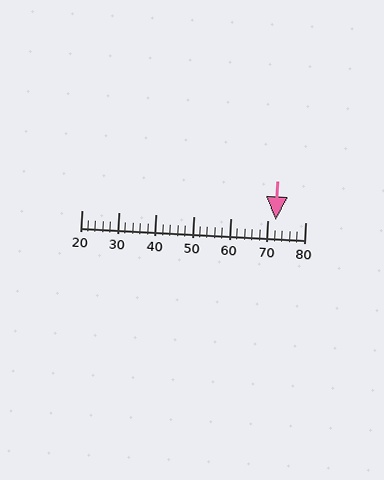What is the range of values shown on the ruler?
The ruler shows values from 20 to 80.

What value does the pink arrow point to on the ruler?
The pink arrow points to approximately 72.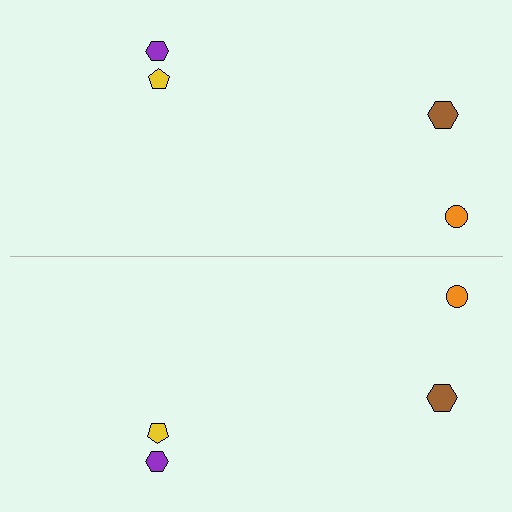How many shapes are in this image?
There are 8 shapes in this image.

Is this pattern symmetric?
Yes, this pattern has bilateral (reflection) symmetry.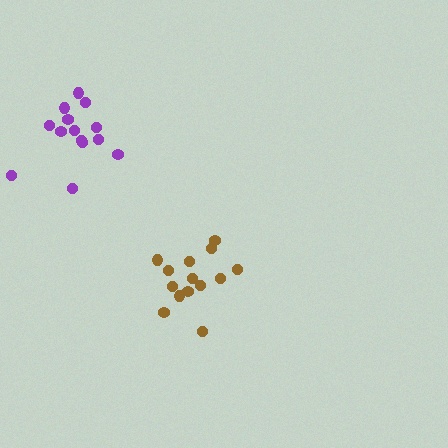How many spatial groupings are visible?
There are 2 spatial groupings.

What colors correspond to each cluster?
The clusters are colored: brown, purple.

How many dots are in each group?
Group 1: 14 dots, Group 2: 14 dots (28 total).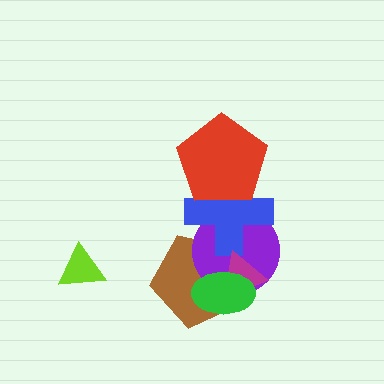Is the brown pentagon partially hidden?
Yes, it is partially covered by another shape.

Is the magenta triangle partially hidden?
Yes, it is partially covered by another shape.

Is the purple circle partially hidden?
Yes, it is partially covered by another shape.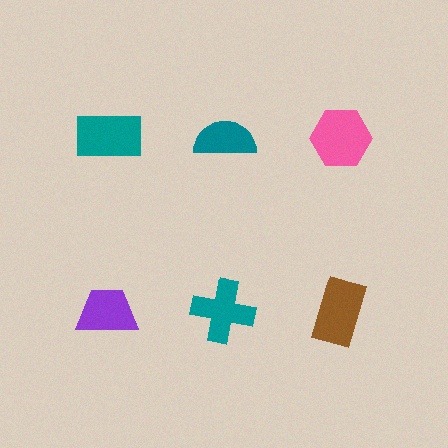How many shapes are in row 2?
3 shapes.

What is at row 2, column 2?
A teal cross.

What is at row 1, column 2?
A teal semicircle.